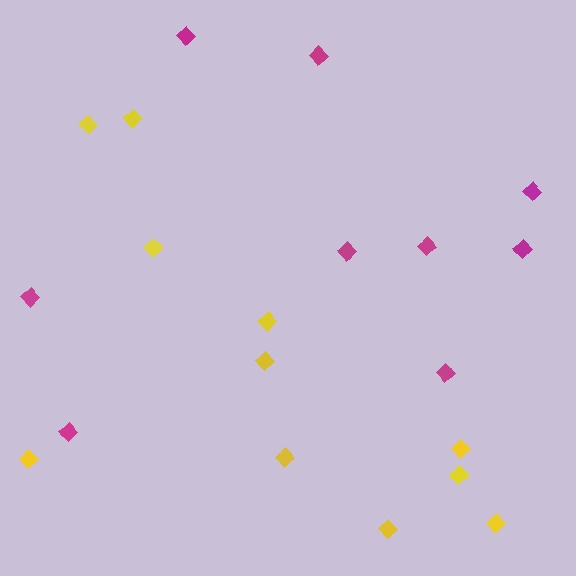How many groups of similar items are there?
There are 2 groups: one group of magenta diamonds (9) and one group of yellow diamonds (11).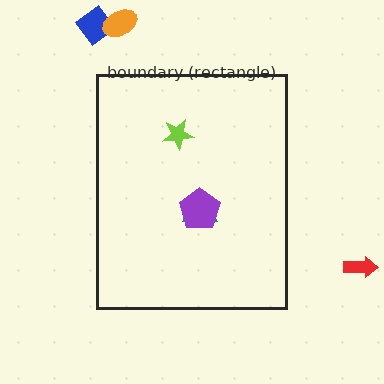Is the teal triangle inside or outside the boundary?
Inside.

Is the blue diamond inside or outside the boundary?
Outside.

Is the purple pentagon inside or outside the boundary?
Inside.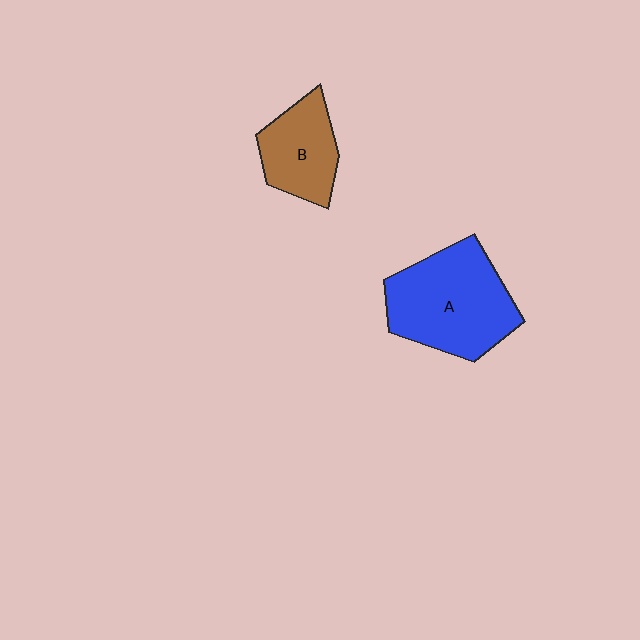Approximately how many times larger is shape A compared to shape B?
Approximately 1.7 times.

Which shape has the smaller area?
Shape B (brown).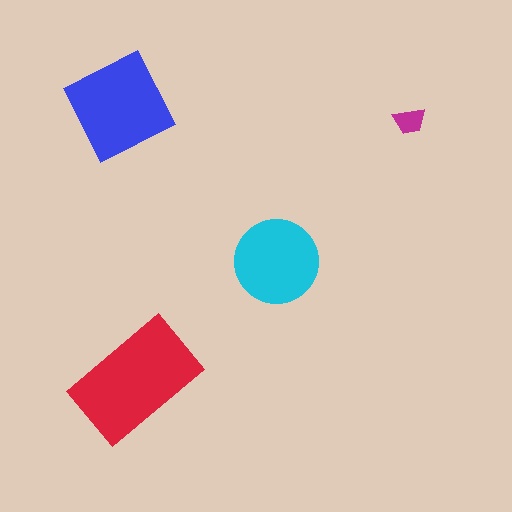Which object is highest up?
The blue diamond is topmost.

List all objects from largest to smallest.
The red rectangle, the blue diamond, the cyan circle, the magenta trapezoid.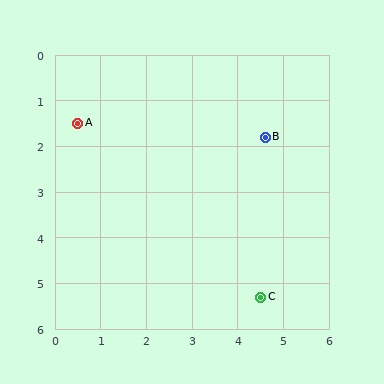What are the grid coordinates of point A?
Point A is at approximately (0.5, 1.5).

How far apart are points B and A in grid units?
Points B and A are about 4.1 grid units apart.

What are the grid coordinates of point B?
Point B is at approximately (4.6, 1.8).